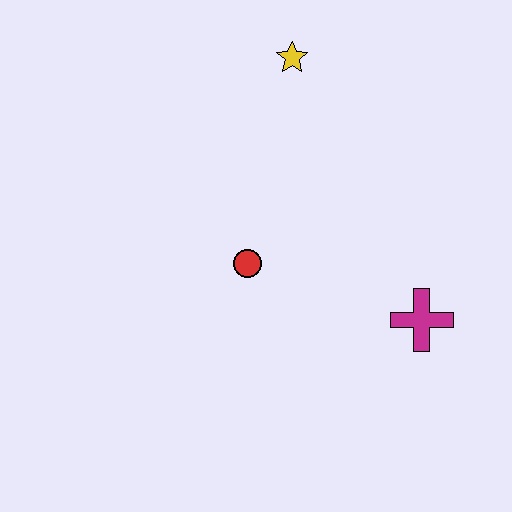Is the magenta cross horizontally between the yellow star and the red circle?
No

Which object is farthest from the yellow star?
The magenta cross is farthest from the yellow star.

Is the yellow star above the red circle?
Yes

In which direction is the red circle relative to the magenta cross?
The red circle is to the left of the magenta cross.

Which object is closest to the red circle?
The magenta cross is closest to the red circle.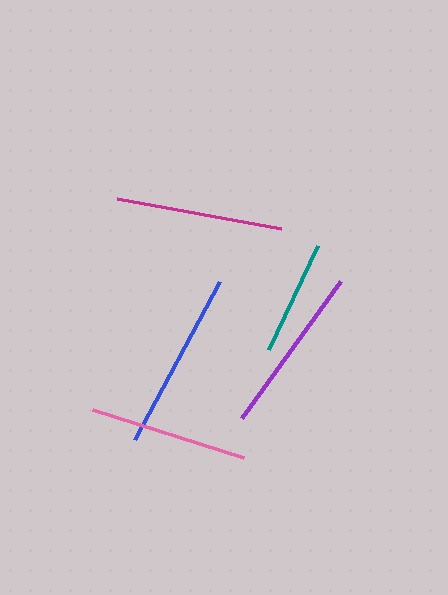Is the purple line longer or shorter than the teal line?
The purple line is longer than the teal line.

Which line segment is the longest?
The blue line is the longest at approximately 180 pixels.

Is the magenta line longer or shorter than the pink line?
The magenta line is longer than the pink line.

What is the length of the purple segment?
The purple segment is approximately 169 pixels long.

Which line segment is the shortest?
The teal line is the shortest at approximately 116 pixels.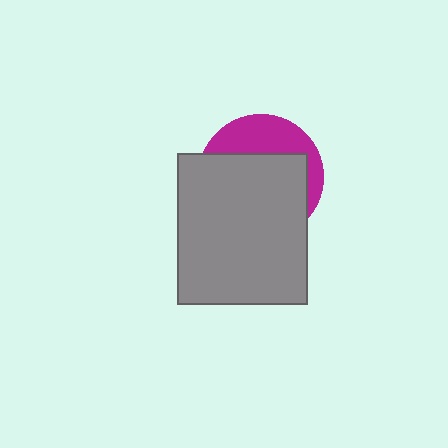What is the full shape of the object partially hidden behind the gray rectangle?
The partially hidden object is a magenta circle.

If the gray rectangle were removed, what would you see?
You would see the complete magenta circle.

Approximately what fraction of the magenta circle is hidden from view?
Roughly 67% of the magenta circle is hidden behind the gray rectangle.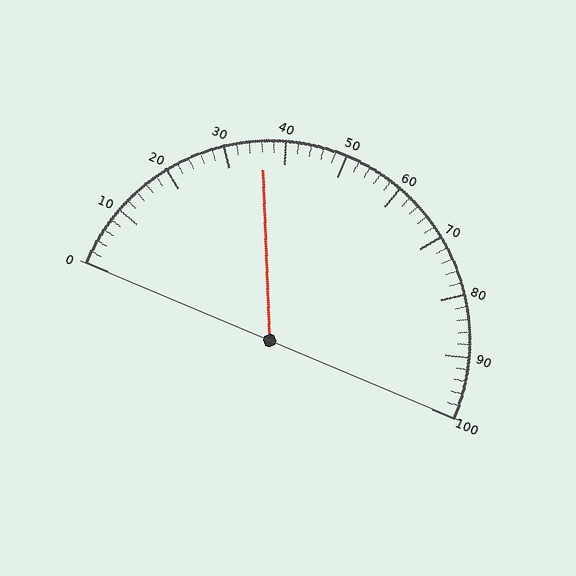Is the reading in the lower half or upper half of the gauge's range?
The reading is in the lower half of the range (0 to 100).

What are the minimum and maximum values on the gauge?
The gauge ranges from 0 to 100.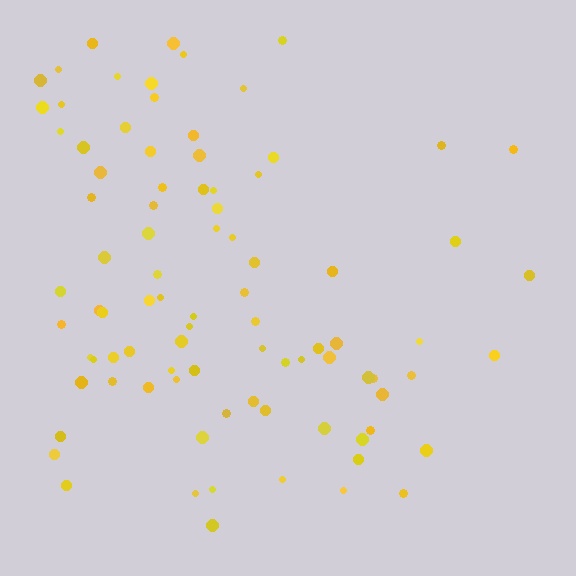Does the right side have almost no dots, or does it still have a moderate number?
Still a moderate number, just noticeably fewer than the left.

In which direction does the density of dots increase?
From right to left, with the left side densest.